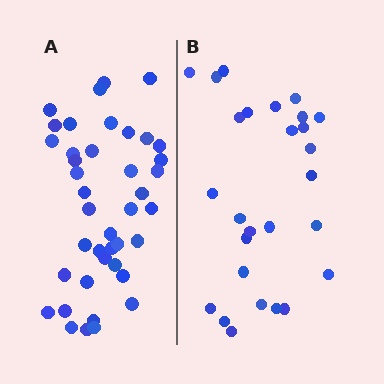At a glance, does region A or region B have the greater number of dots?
Region A (the left region) has more dots.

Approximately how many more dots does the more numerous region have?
Region A has approximately 15 more dots than region B.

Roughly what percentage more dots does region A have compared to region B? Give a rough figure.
About 50% more.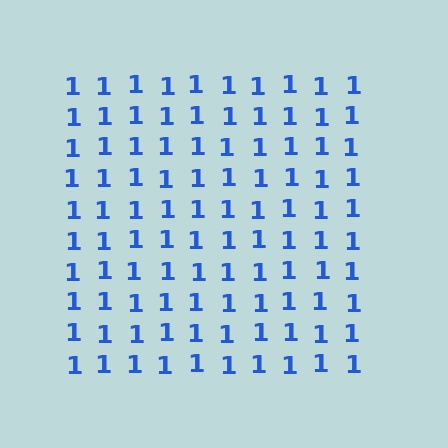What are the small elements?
The small elements are digit 1's.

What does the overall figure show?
The overall figure shows a square.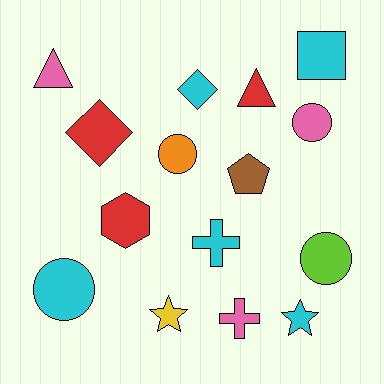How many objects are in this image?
There are 15 objects.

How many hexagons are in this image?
There is 1 hexagon.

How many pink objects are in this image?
There are 3 pink objects.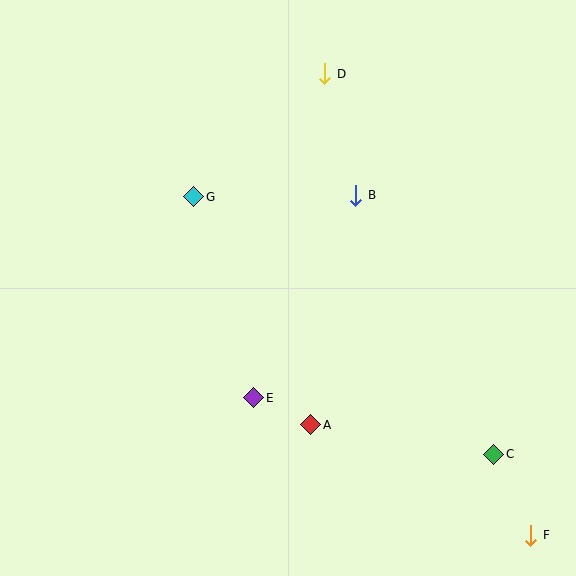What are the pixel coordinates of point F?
Point F is at (531, 535).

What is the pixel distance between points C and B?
The distance between C and B is 294 pixels.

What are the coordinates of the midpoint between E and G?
The midpoint between E and G is at (224, 297).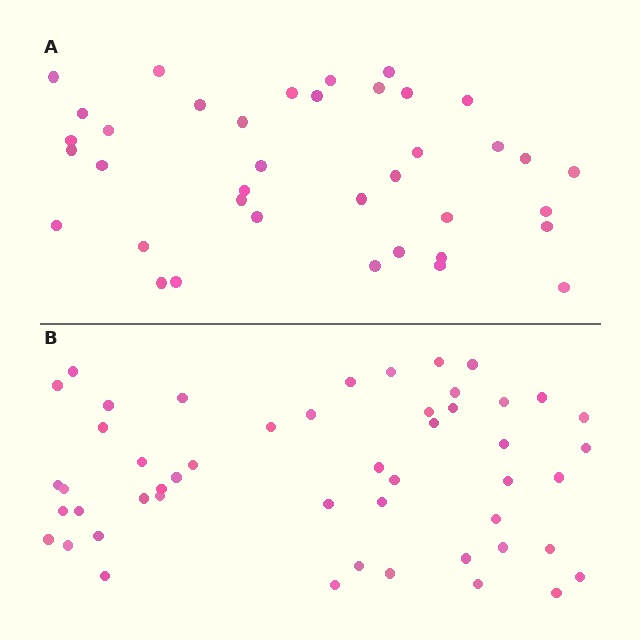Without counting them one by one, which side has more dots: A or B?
Region B (the bottom region) has more dots.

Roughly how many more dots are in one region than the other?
Region B has roughly 12 or so more dots than region A.